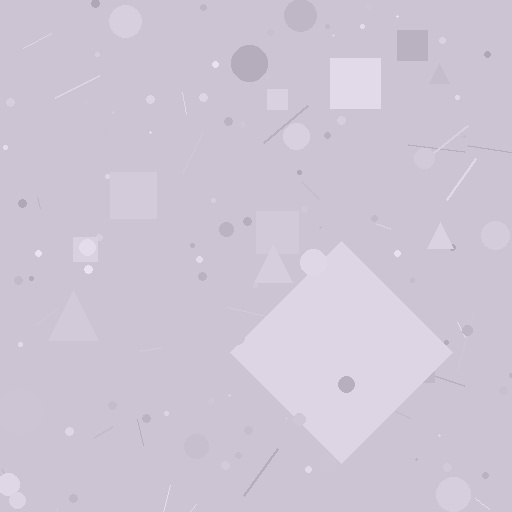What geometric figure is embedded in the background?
A diamond is embedded in the background.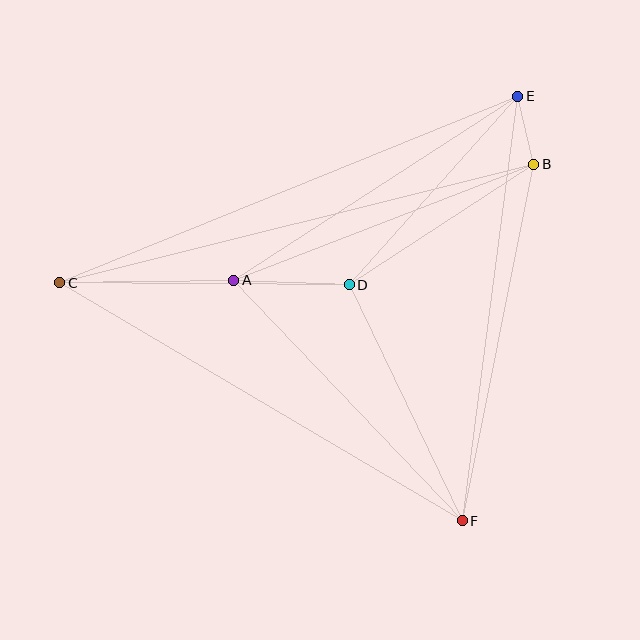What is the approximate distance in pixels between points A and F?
The distance between A and F is approximately 332 pixels.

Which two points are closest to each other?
Points B and E are closest to each other.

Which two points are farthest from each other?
Points C and E are farthest from each other.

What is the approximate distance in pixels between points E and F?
The distance between E and F is approximately 428 pixels.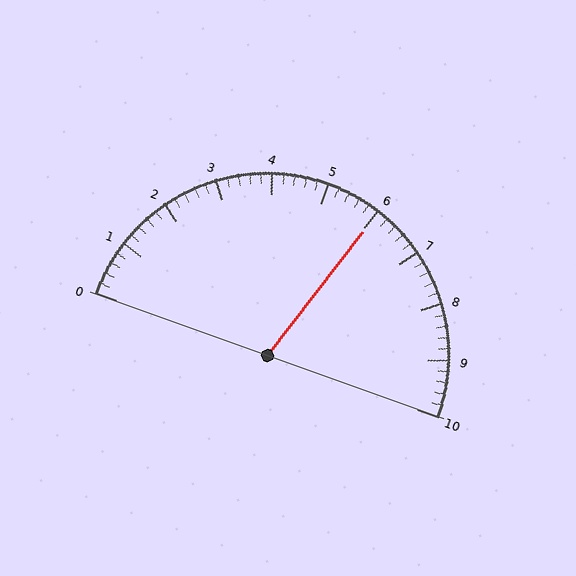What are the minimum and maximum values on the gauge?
The gauge ranges from 0 to 10.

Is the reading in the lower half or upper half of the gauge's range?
The reading is in the upper half of the range (0 to 10).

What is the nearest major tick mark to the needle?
The nearest major tick mark is 6.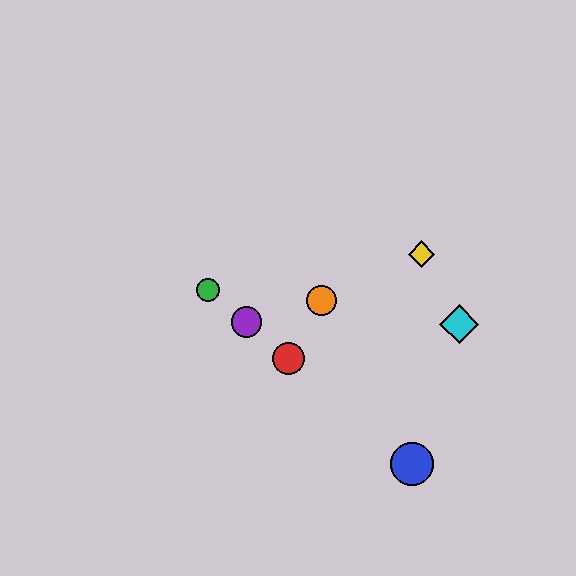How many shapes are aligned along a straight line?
4 shapes (the red circle, the blue circle, the green circle, the purple circle) are aligned along a straight line.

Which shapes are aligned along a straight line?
The red circle, the blue circle, the green circle, the purple circle are aligned along a straight line.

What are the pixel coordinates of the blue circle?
The blue circle is at (412, 464).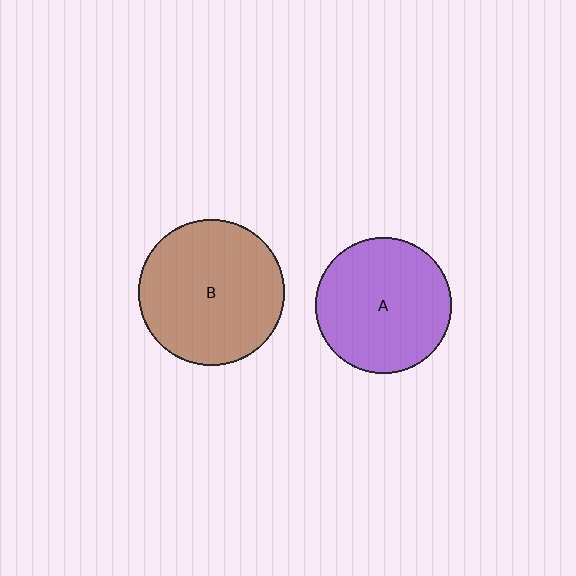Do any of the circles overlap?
No, none of the circles overlap.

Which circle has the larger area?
Circle B (brown).